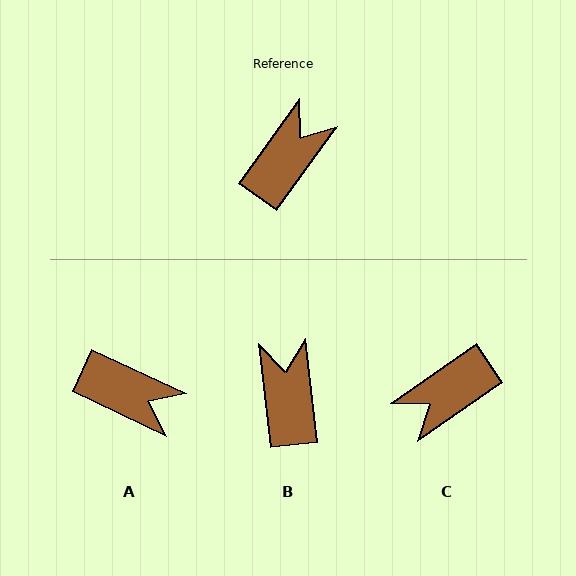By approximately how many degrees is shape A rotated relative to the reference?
Approximately 79 degrees clockwise.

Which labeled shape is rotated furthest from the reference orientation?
C, about 161 degrees away.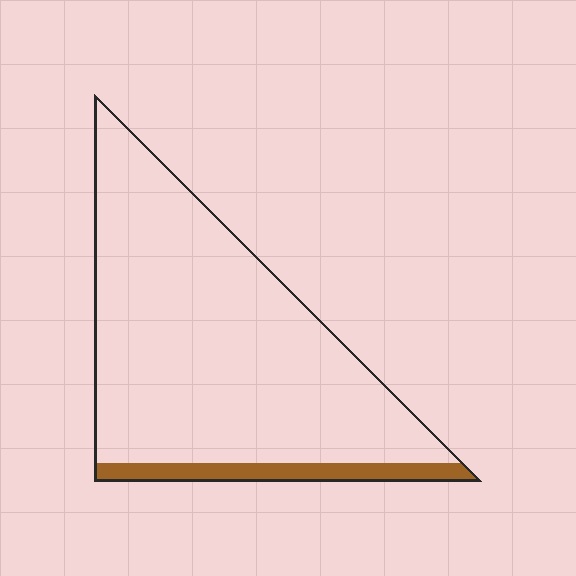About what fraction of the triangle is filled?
About one tenth (1/10).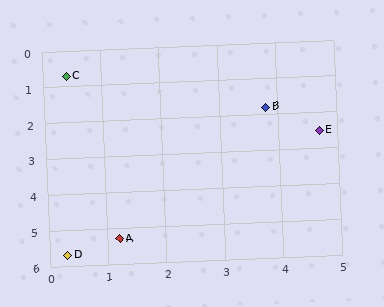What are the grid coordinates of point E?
Point E is at approximately (4.7, 2.5).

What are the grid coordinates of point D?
Point D is at approximately (0.3, 5.7).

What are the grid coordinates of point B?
Point B is at approximately (3.8, 1.8).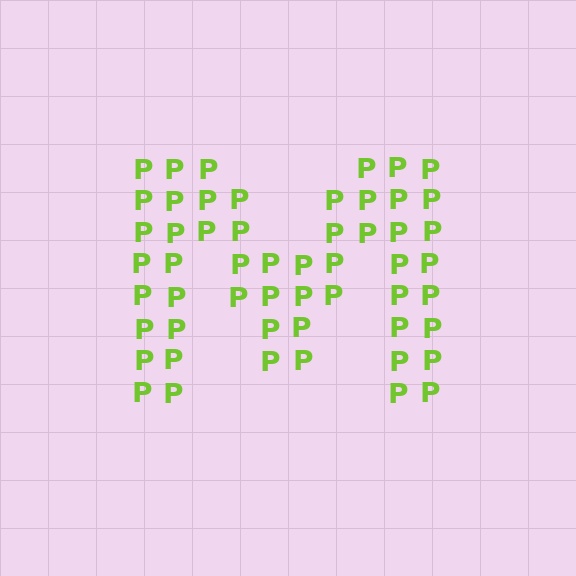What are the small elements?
The small elements are letter P's.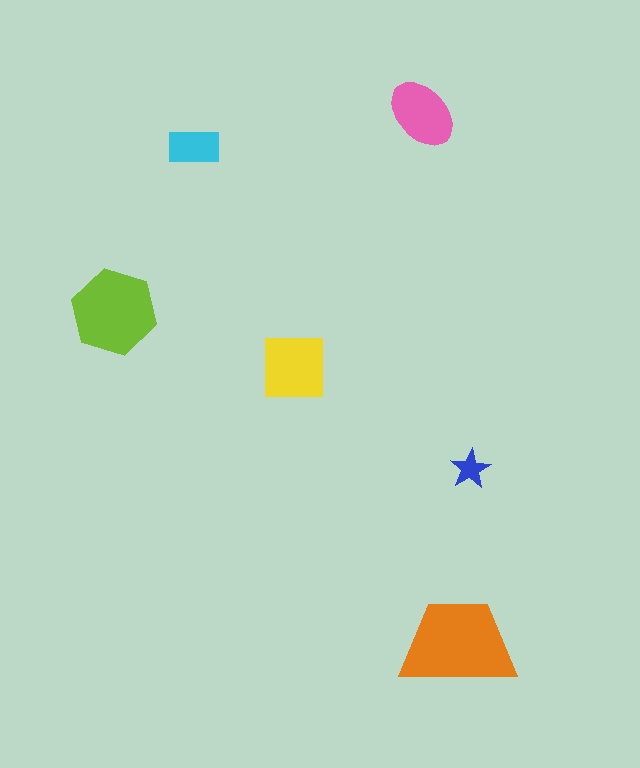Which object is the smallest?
The blue star.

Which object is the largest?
The orange trapezoid.